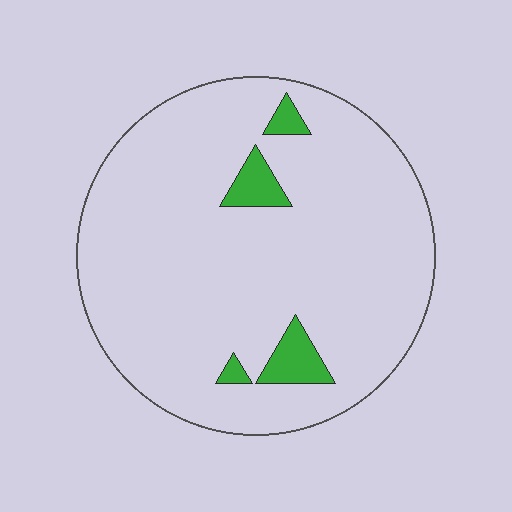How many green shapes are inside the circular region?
4.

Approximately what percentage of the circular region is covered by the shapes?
Approximately 5%.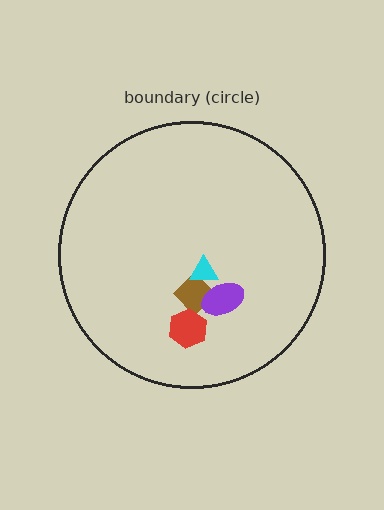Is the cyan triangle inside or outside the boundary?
Inside.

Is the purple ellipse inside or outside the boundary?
Inside.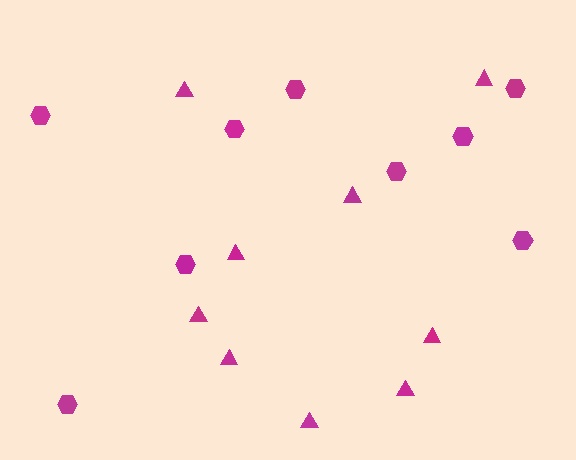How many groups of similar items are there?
There are 2 groups: one group of hexagons (9) and one group of triangles (9).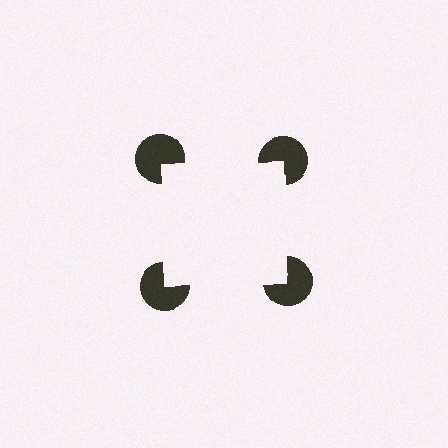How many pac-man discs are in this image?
There are 4 — one at each vertex of the illusory square.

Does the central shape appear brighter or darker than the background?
It typically appears slightly brighter than the background, even though no actual brightness change is drawn.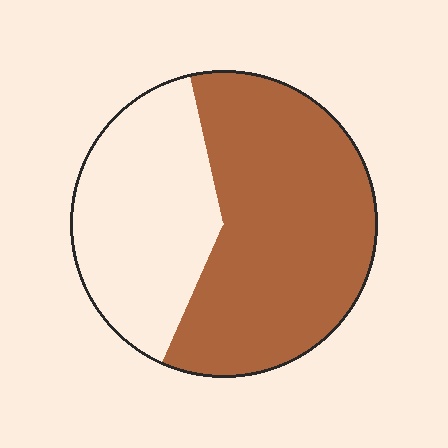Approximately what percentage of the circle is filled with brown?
Approximately 60%.